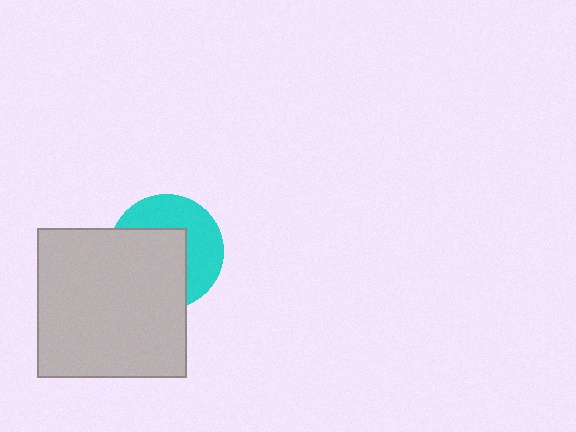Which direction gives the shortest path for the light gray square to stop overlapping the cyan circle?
Moving toward the lower-left gives the shortest separation.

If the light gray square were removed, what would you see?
You would see the complete cyan circle.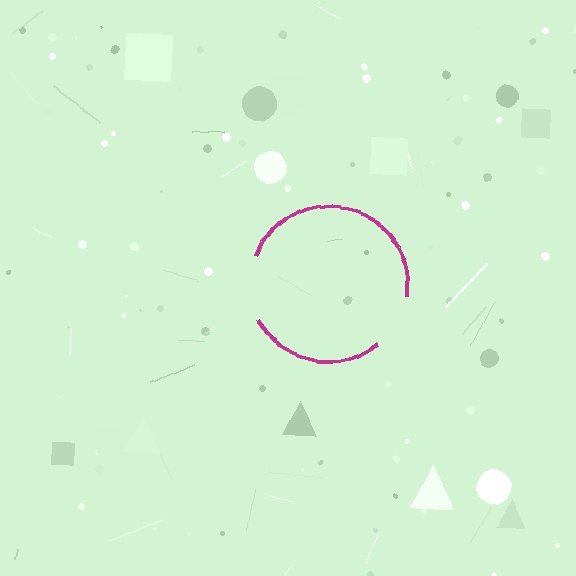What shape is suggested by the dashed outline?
The dashed outline suggests a circle.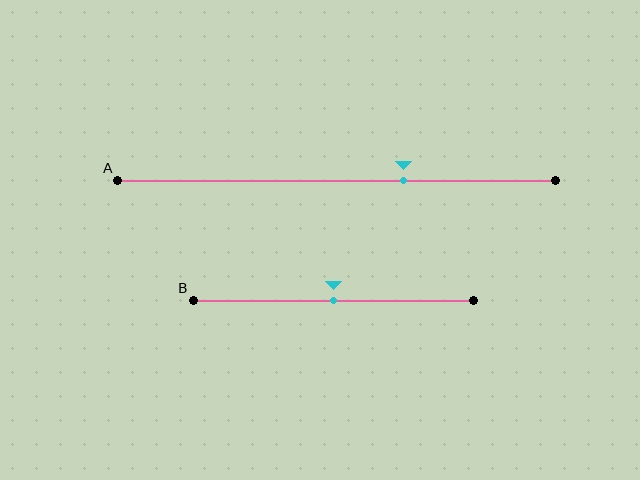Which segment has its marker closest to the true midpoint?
Segment B has its marker closest to the true midpoint.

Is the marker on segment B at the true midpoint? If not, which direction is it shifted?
Yes, the marker on segment B is at the true midpoint.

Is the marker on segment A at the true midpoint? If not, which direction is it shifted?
No, the marker on segment A is shifted to the right by about 15% of the segment length.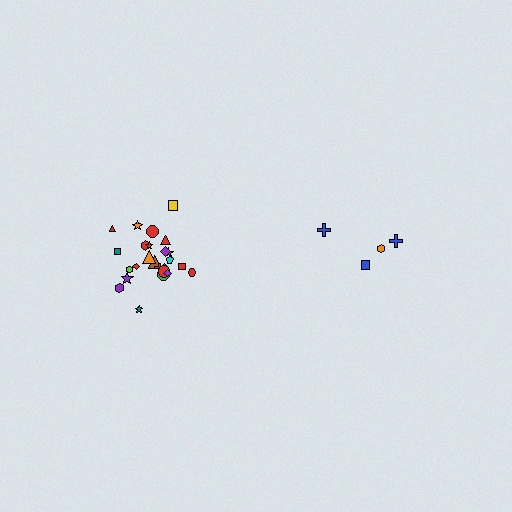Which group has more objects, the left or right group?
The left group.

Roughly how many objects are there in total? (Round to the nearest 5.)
Roughly 30 objects in total.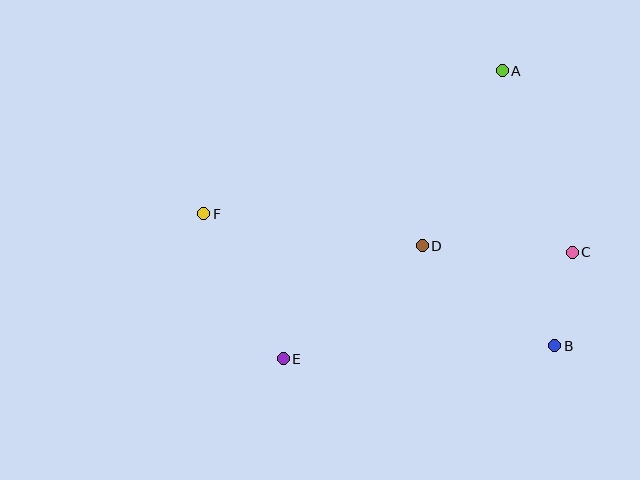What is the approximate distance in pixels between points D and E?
The distance between D and E is approximately 179 pixels.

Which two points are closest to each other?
Points B and C are closest to each other.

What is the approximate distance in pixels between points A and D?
The distance between A and D is approximately 192 pixels.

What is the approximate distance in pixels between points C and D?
The distance between C and D is approximately 150 pixels.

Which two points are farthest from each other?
Points B and F are farthest from each other.